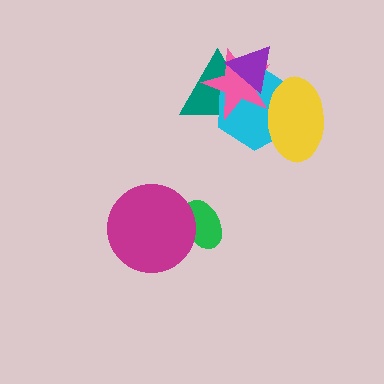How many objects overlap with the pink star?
4 objects overlap with the pink star.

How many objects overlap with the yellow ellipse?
2 objects overlap with the yellow ellipse.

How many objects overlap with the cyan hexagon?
4 objects overlap with the cyan hexagon.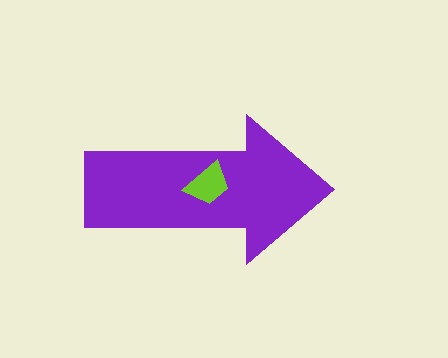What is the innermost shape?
The lime trapezoid.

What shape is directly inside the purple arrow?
The lime trapezoid.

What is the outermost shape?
The purple arrow.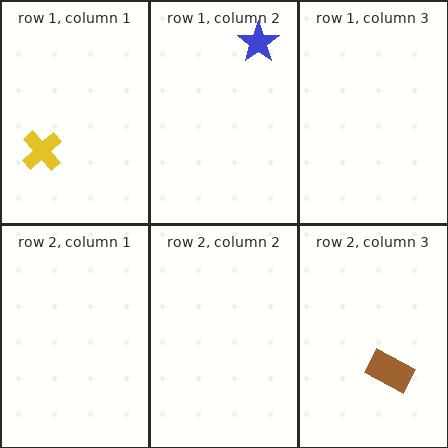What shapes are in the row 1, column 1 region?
The yellow cross.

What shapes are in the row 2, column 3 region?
The brown rectangle.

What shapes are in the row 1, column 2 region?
The blue star.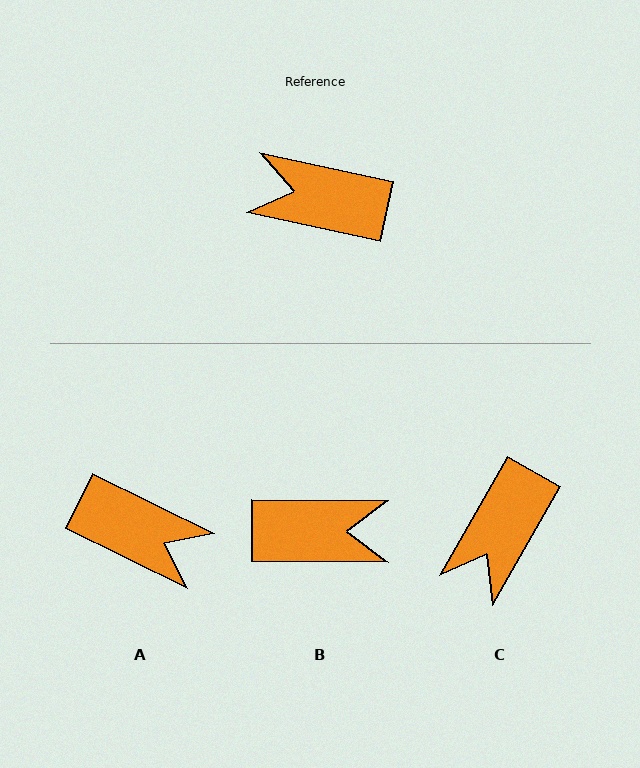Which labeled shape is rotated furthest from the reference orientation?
B, about 168 degrees away.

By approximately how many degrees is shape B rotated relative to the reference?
Approximately 168 degrees clockwise.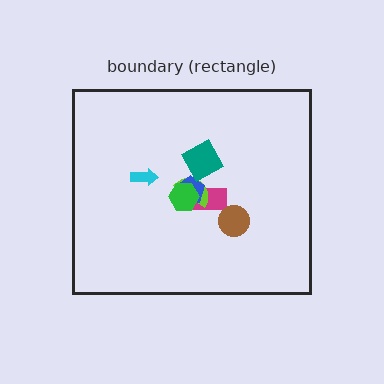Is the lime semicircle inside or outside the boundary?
Inside.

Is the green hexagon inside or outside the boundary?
Inside.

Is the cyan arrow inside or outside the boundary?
Inside.